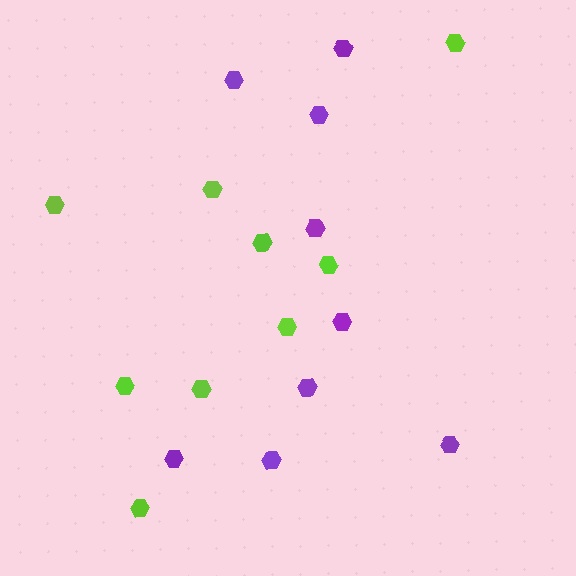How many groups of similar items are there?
There are 2 groups: one group of purple hexagons (9) and one group of lime hexagons (9).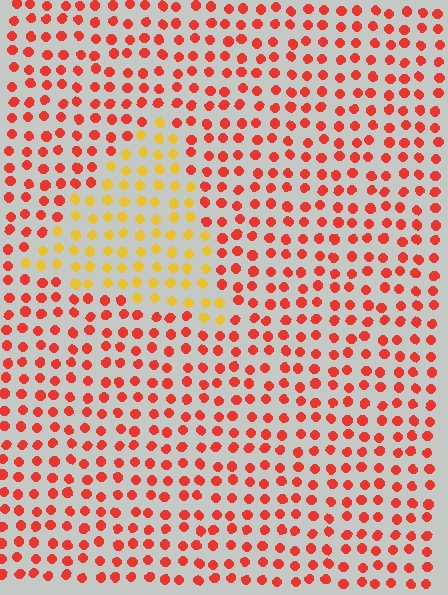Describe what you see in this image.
The image is filled with small red elements in a uniform arrangement. A triangle-shaped region is visible where the elements are tinted to a slightly different hue, forming a subtle color boundary.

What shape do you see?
I see a triangle.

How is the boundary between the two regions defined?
The boundary is defined purely by a slight shift in hue (about 46 degrees). Spacing, size, and orientation are identical on both sides.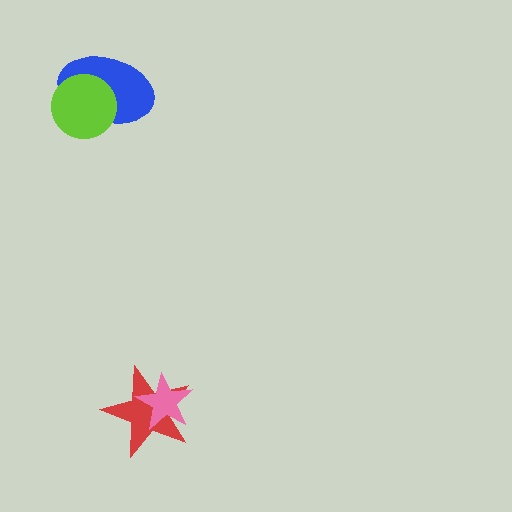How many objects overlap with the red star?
1 object overlaps with the red star.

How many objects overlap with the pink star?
1 object overlaps with the pink star.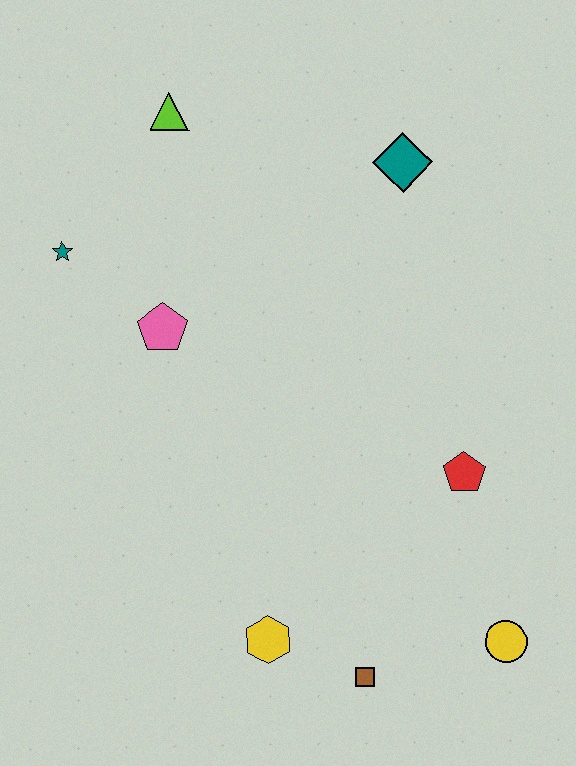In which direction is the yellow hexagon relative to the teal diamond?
The yellow hexagon is below the teal diamond.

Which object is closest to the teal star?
The pink pentagon is closest to the teal star.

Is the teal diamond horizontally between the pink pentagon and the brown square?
No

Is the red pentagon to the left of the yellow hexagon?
No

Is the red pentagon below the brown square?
No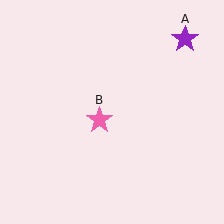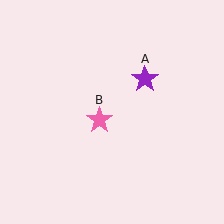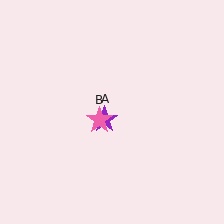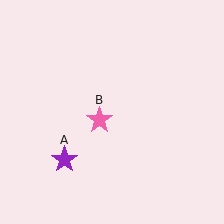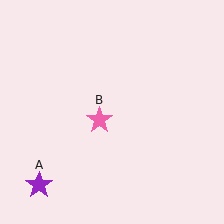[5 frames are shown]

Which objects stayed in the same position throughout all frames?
Pink star (object B) remained stationary.